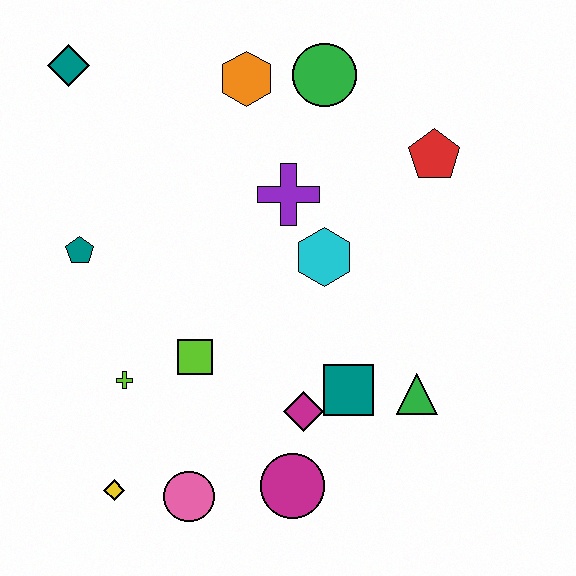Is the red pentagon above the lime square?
Yes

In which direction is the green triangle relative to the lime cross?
The green triangle is to the right of the lime cross.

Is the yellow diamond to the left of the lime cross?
Yes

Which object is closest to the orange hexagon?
The green circle is closest to the orange hexagon.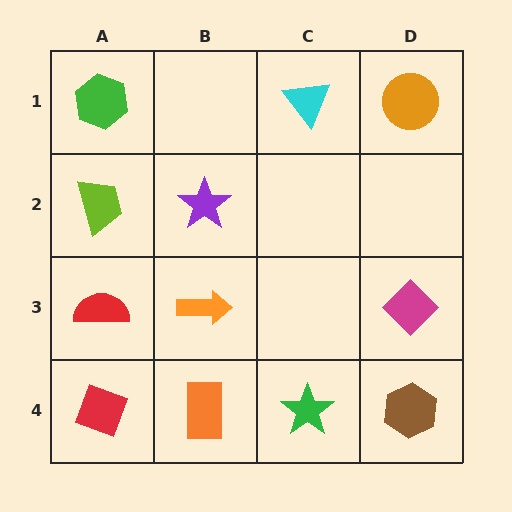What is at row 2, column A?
A lime trapezoid.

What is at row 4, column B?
An orange rectangle.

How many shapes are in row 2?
2 shapes.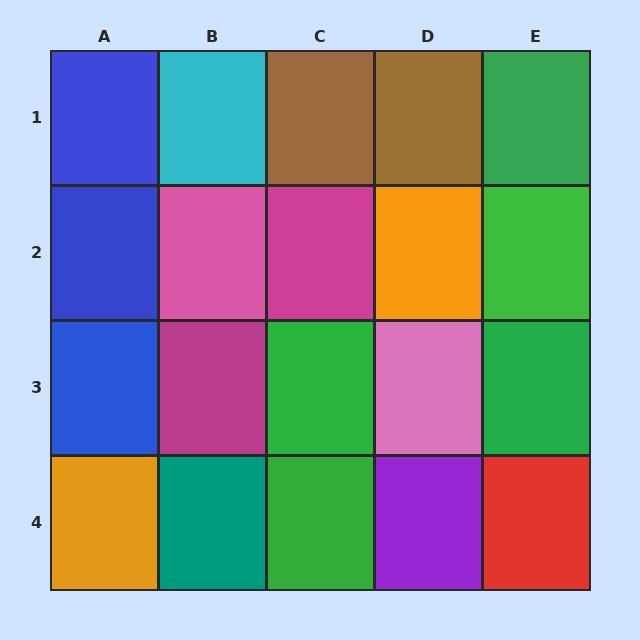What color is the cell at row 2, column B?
Pink.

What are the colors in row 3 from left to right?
Blue, magenta, green, pink, green.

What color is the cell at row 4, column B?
Teal.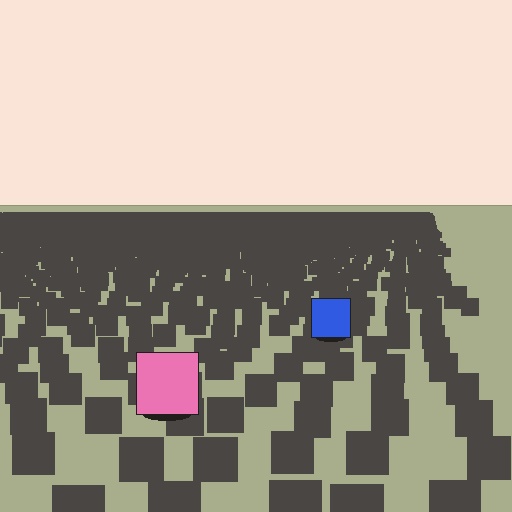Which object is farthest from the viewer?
The blue square is farthest from the viewer. It appears smaller and the ground texture around it is denser.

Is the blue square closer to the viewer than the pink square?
No. The pink square is closer — you can tell from the texture gradient: the ground texture is coarser near it.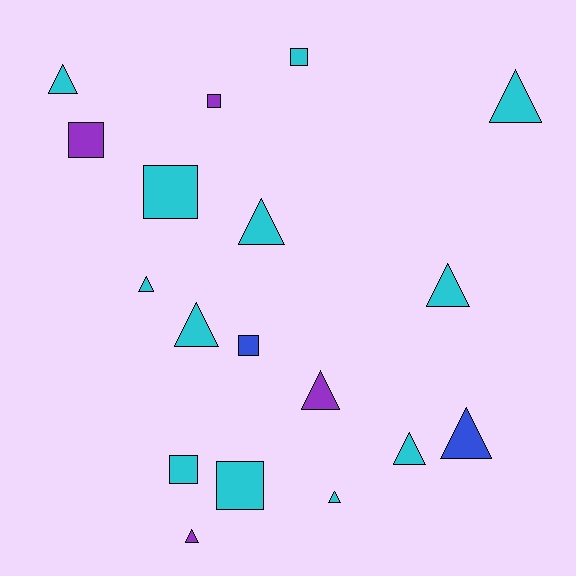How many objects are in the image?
There are 18 objects.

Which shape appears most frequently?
Triangle, with 11 objects.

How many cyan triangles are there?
There are 8 cyan triangles.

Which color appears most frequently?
Cyan, with 12 objects.